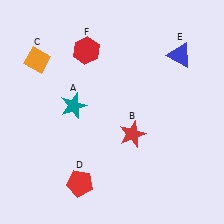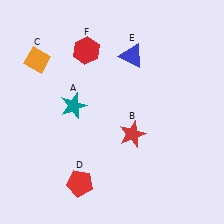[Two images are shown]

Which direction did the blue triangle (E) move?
The blue triangle (E) moved left.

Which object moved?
The blue triangle (E) moved left.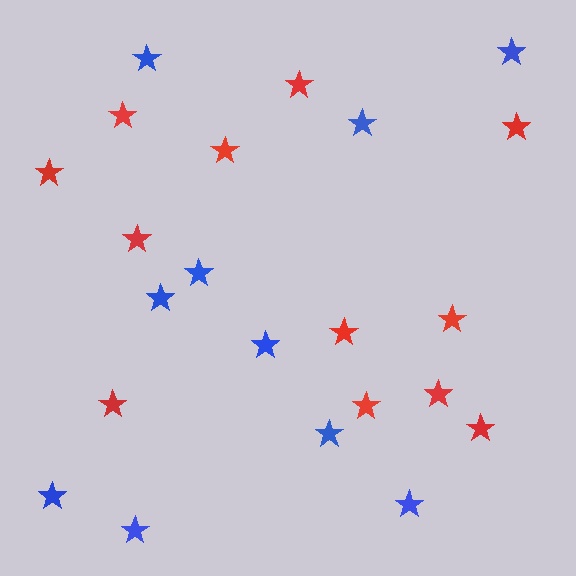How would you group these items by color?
There are 2 groups: one group of red stars (12) and one group of blue stars (10).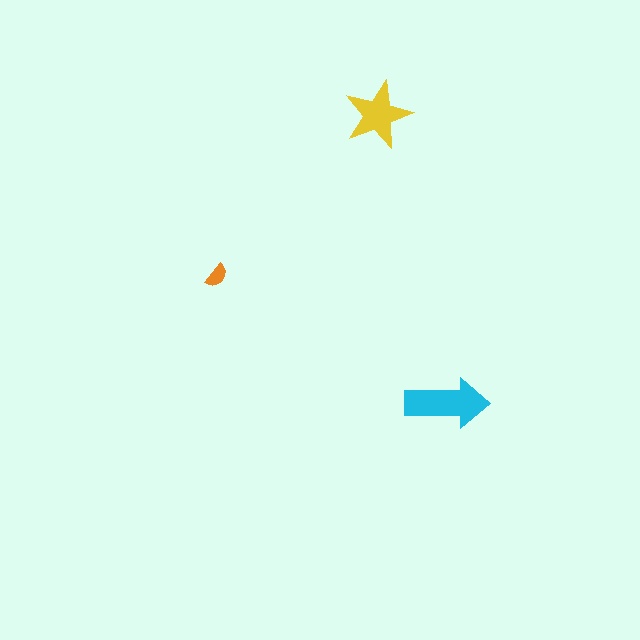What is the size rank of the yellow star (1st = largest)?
2nd.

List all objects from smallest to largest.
The orange semicircle, the yellow star, the cyan arrow.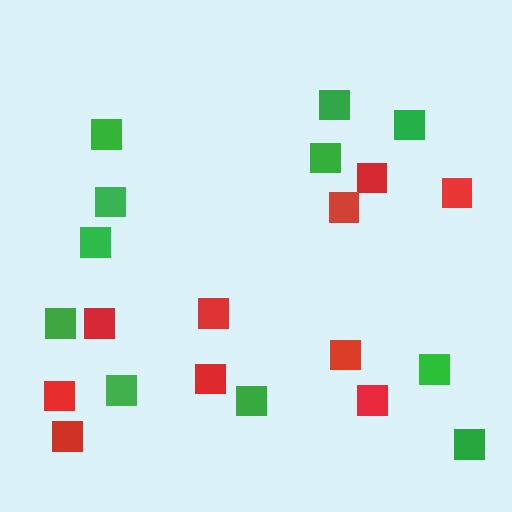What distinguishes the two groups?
There are 2 groups: one group of green squares (11) and one group of red squares (10).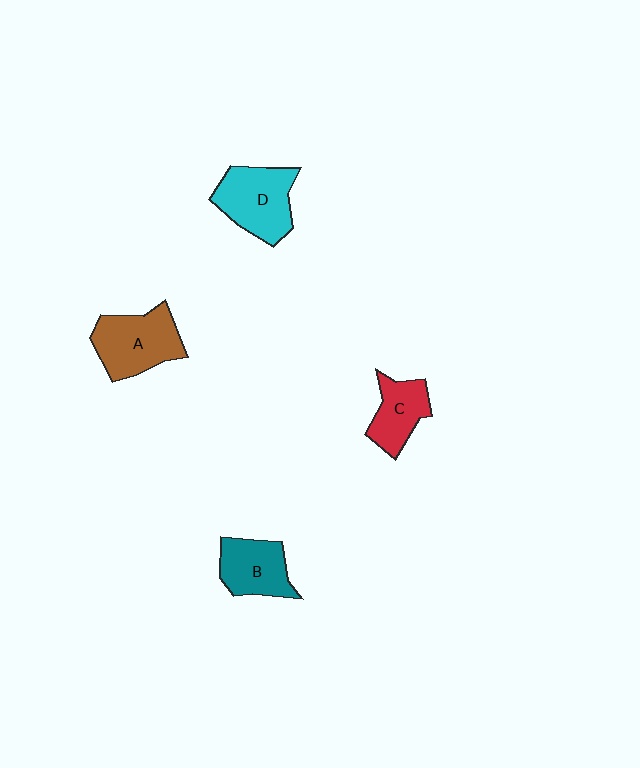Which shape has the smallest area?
Shape C (red).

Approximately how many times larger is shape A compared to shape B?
Approximately 1.3 times.